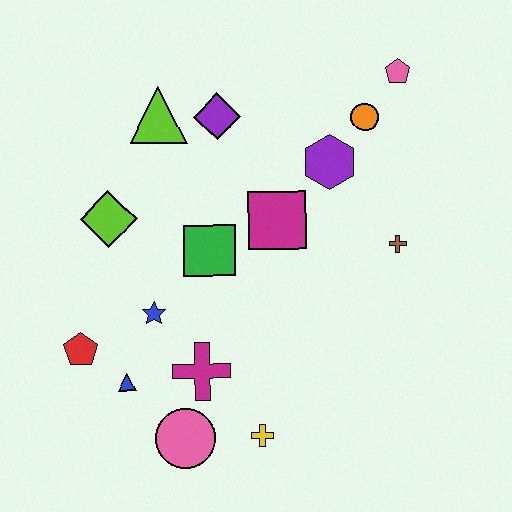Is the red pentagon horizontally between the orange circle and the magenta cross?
No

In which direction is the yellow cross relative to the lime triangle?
The yellow cross is below the lime triangle.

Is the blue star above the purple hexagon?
No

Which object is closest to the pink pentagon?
The orange circle is closest to the pink pentagon.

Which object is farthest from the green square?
The pink pentagon is farthest from the green square.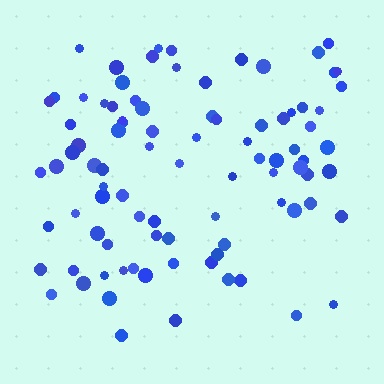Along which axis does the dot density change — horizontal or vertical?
Vertical.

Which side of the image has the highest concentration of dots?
The top.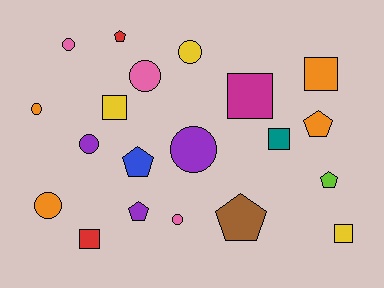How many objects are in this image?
There are 20 objects.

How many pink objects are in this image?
There are 3 pink objects.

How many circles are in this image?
There are 8 circles.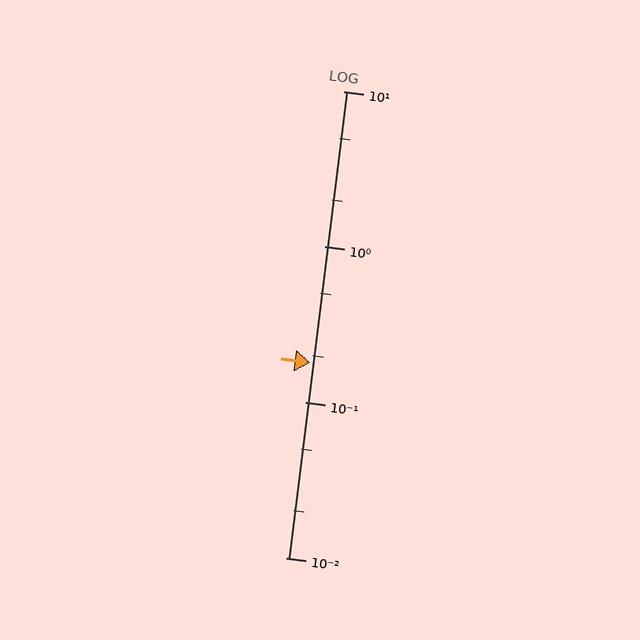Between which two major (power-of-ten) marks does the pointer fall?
The pointer is between 0.1 and 1.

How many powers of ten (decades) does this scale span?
The scale spans 3 decades, from 0.01 to 10.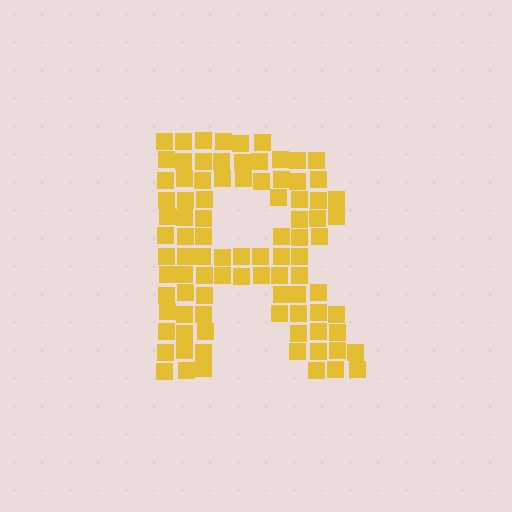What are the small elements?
The small elements are squares.